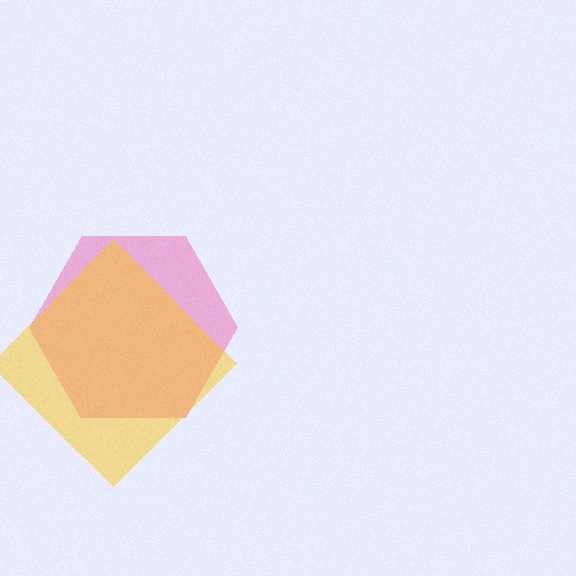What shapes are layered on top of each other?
The layered shapes are: a pink hexagon, a yellow diamond.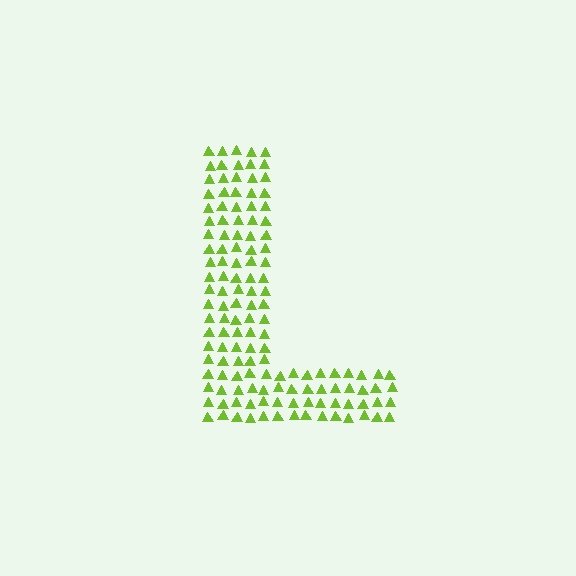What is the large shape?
The large shape is the letter L.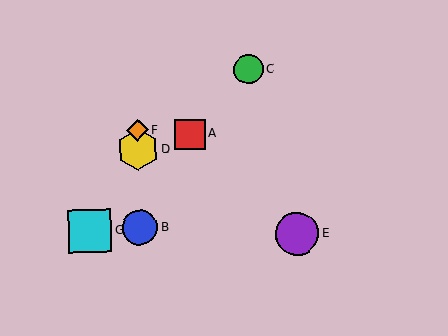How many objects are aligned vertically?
3 objects (B, D, F) are aligned vertically.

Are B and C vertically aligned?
No, B is at x≈140 and C is at x≈248.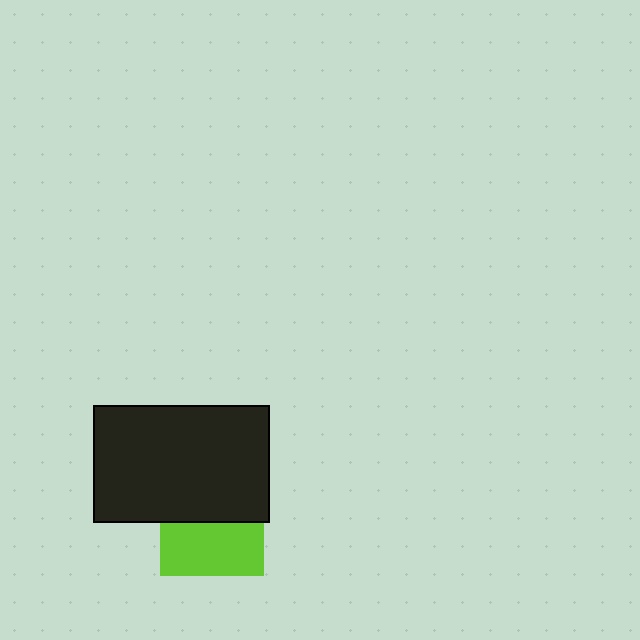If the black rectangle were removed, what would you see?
You would see the complete lime square.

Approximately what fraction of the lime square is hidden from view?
Roughly 49% of the lime square is hidden behind the black rectangle.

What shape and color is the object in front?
The object in front is a black rectangle.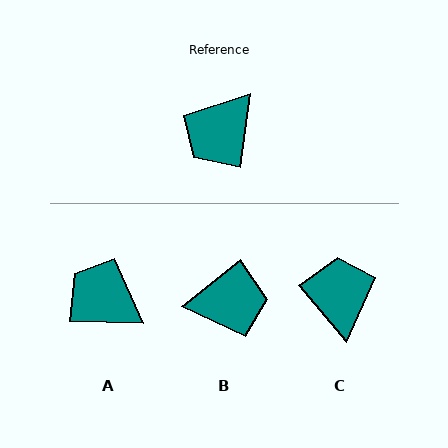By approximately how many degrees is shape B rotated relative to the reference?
Approximately 136 degrees counter-clockwise.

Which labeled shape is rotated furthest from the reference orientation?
B, about 136 degrees away.